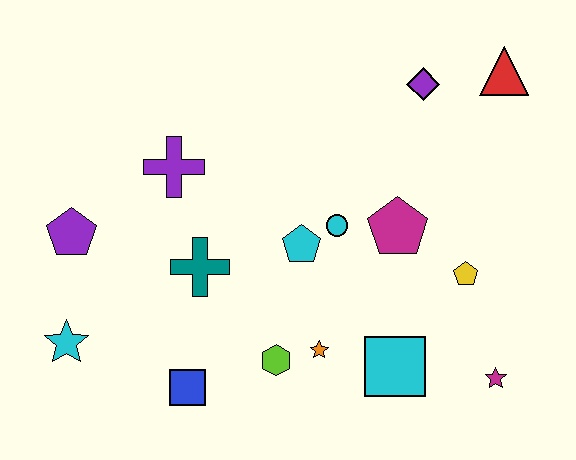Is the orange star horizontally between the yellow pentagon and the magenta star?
No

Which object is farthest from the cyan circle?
The cyan star is farthest from the cyan circle.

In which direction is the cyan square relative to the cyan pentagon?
The cyan square is below the cyan pentagon.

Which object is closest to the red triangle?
The purple diamond is closest to the red triangle.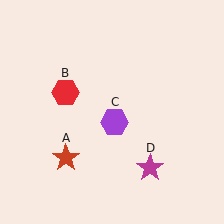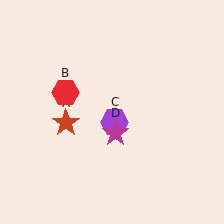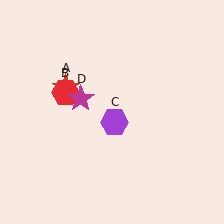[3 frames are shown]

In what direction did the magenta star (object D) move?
The magenta star (object D) moved up and to the left.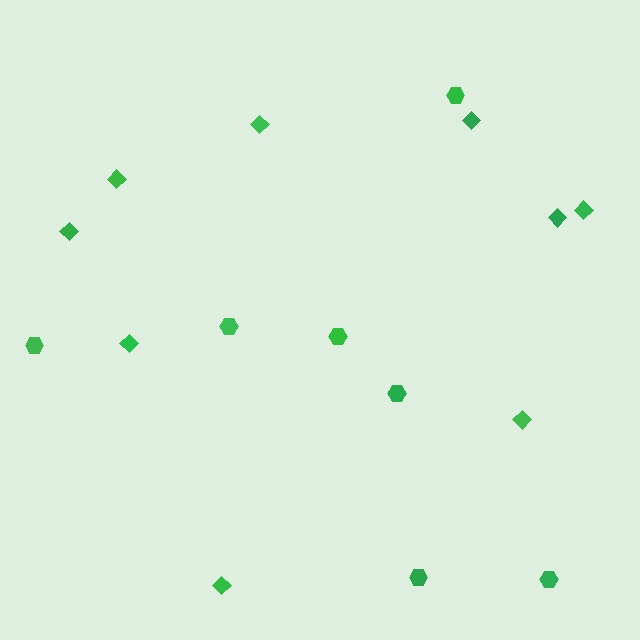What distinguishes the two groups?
There are 2 groups: one group of diamonds (9) and one group of hexagons (7).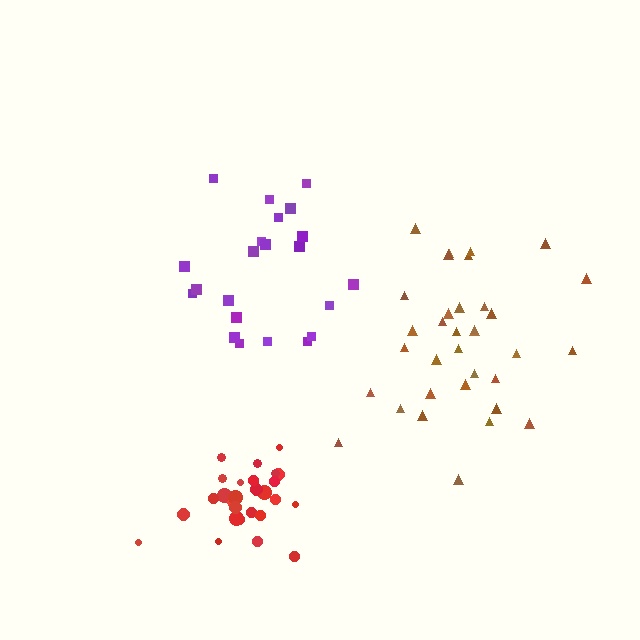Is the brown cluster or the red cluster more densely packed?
Red.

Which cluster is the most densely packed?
Red.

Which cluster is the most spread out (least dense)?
Purple.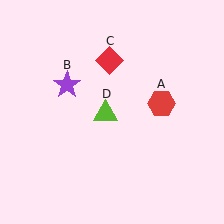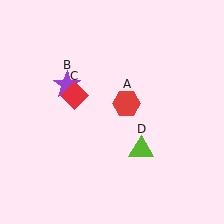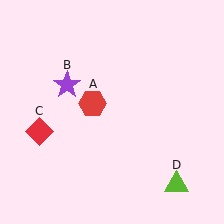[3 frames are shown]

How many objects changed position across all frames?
3 objects changed position: red hexagon (object A), red diamond (object C), lime triangle (object D).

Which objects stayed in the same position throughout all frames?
Purple star (object B) remained stationary.